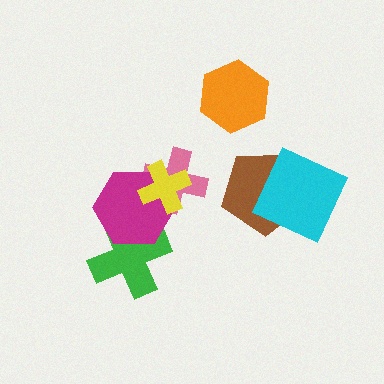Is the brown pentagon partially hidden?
Yes, it is partially covered by another shape.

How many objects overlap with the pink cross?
2 objects overlap with the pink cross.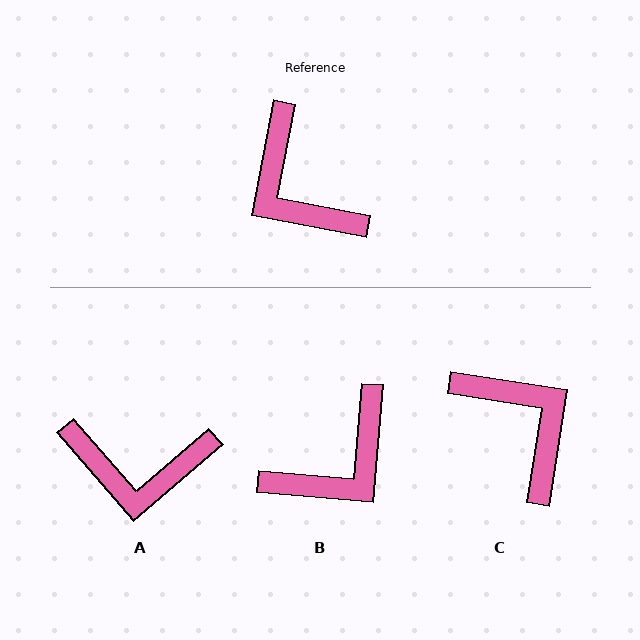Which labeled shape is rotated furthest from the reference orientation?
C, about 178 degrees away.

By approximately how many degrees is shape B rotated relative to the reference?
Approximately 96 degrees counter-clockwise.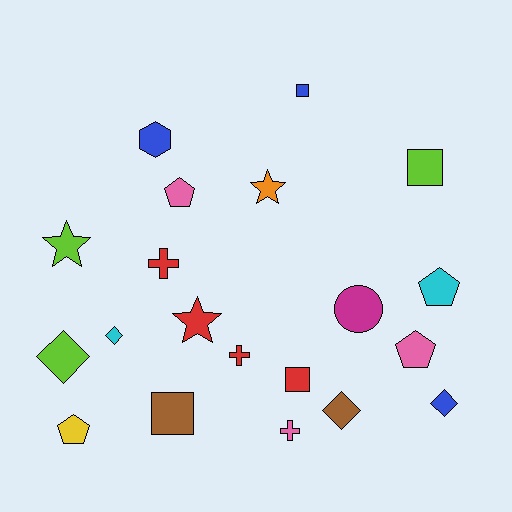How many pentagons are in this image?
There are 4 pentagons.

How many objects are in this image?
There are 20 objects.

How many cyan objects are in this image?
There are 2 cyan objects.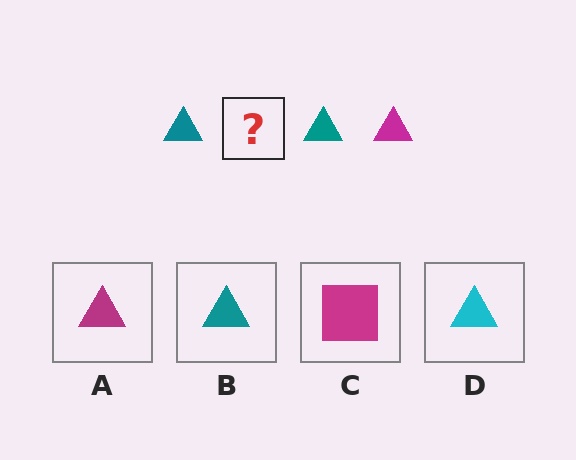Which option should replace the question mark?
Option A.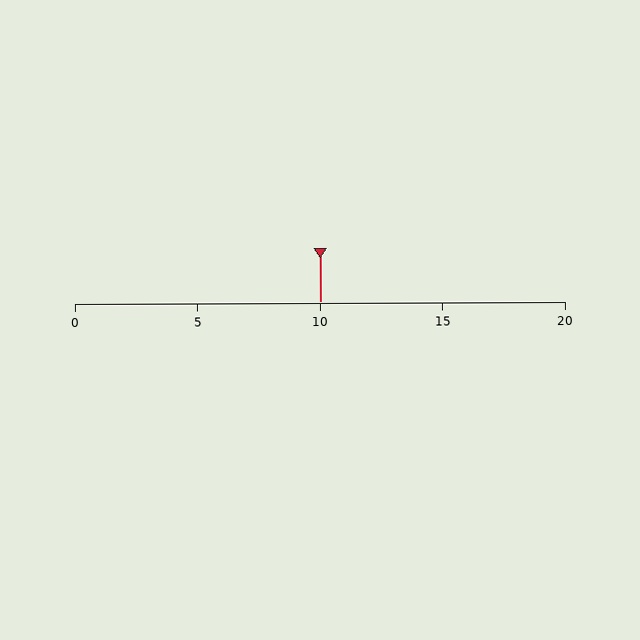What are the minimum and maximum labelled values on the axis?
The axis runs from 0 to 20.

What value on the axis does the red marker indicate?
The marker indicates approximately 10.